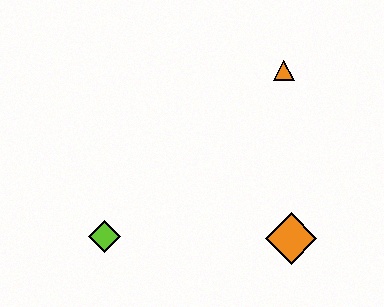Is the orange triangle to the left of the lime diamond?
No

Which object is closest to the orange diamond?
The orange triangle is closest to the orange diamond.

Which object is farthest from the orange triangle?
The lime diamond is farthest from the orange triangle.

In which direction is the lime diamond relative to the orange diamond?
The lime diamond is to the left of the orange diamond.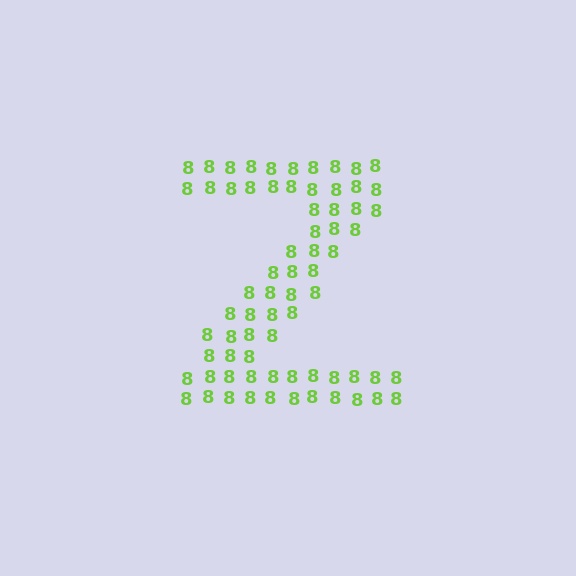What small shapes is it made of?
It is made of small digit 8's.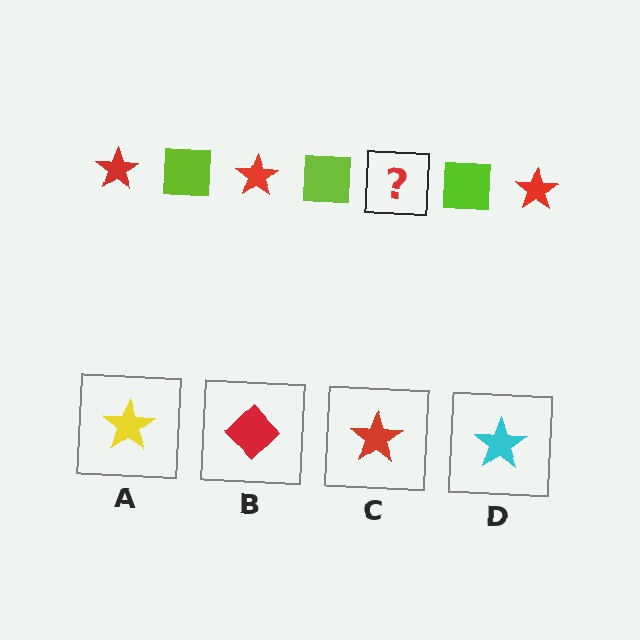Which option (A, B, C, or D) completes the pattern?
C.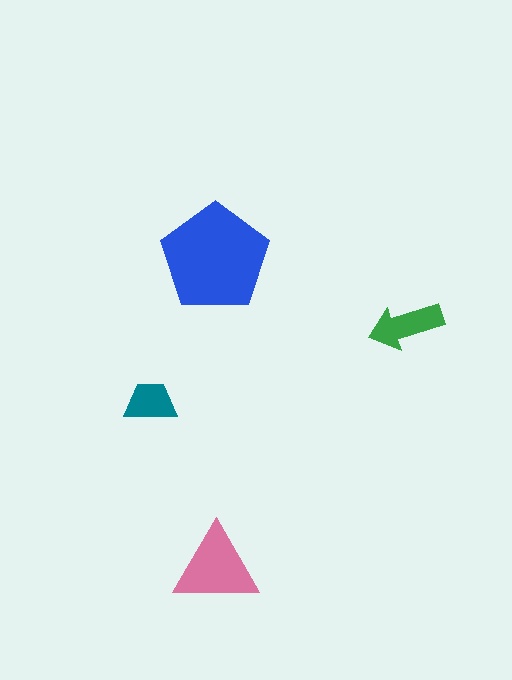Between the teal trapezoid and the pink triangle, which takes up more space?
The pink triangle.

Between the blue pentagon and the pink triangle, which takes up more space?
The blue pentagon.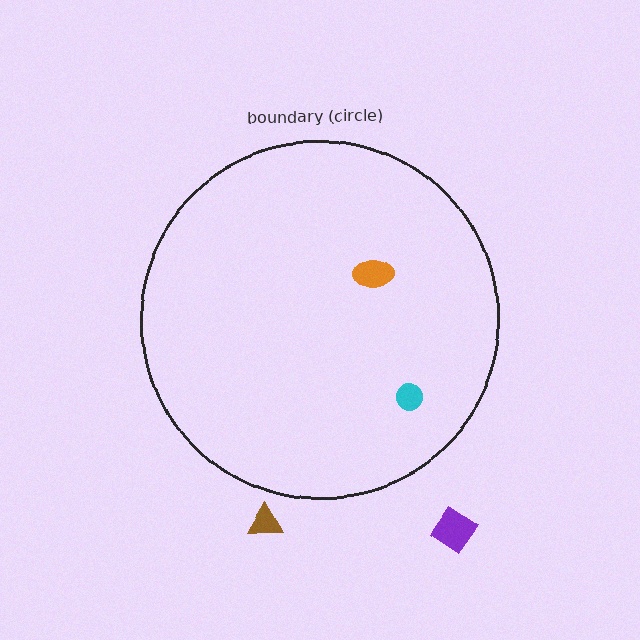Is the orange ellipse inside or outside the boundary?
Inside.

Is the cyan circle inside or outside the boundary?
Inside.